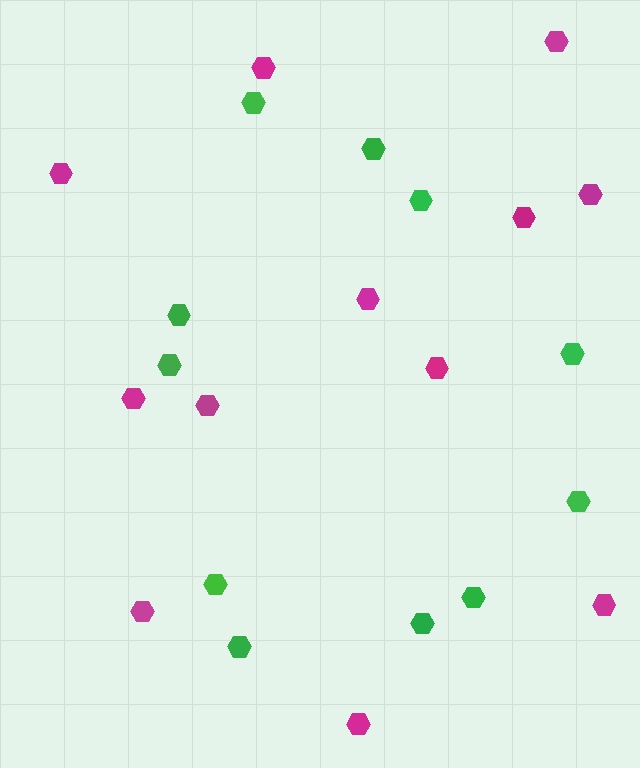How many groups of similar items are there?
There are 2 groups: one group of magenta hexagons (12) and one group of green hexagons (11).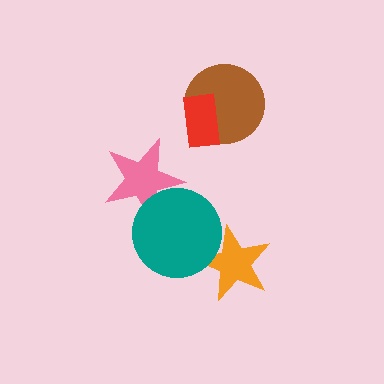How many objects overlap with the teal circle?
2 objects overlap with the teal circle.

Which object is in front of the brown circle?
The red rectangle is in front of the brown circle.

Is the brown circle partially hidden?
Yes, it is partially covered by another shape.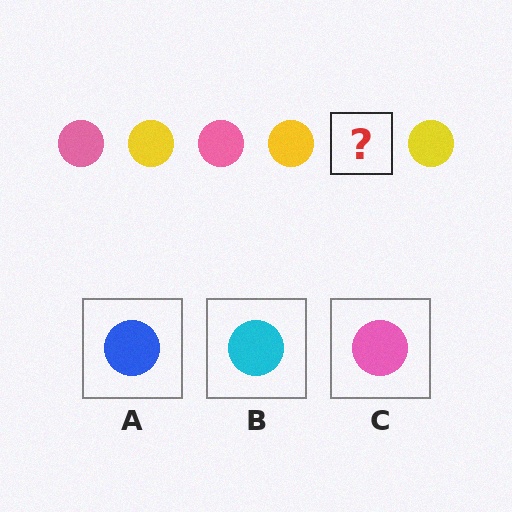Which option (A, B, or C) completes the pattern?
C.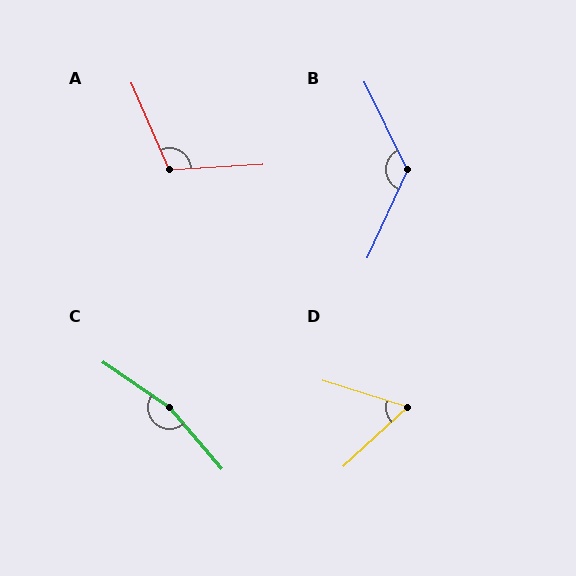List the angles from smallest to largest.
D (60°), A (110°), B (129°), C (165°).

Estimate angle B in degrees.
Approximately 129 degrees.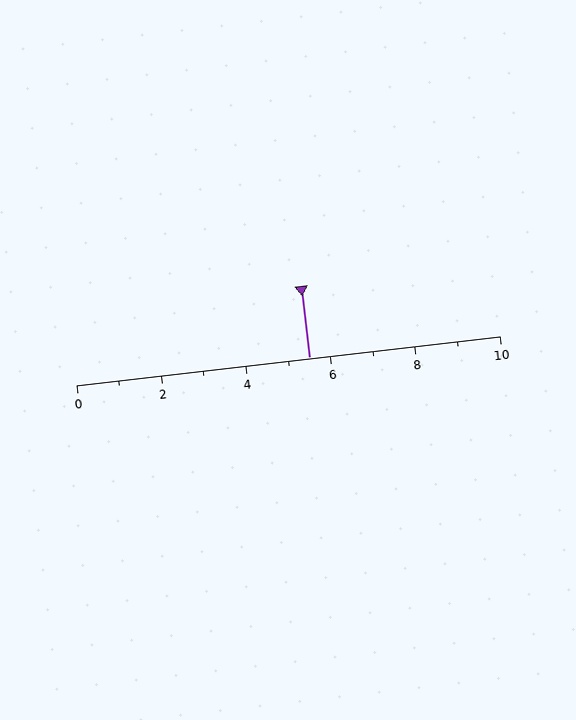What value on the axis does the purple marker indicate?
The marker indicates approximately 5.5.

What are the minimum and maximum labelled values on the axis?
The axis runs from 0 to 10.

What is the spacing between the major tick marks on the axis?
The major ticks are spaced 2 apart.